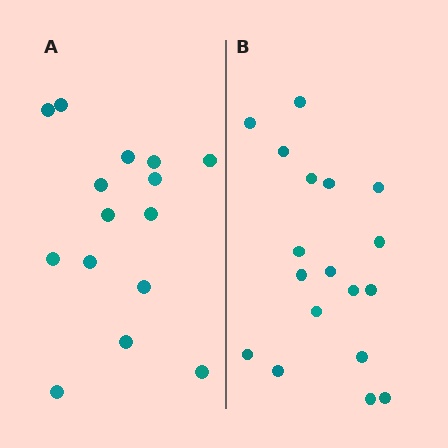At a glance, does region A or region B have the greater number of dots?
Region B (the right region) has more dots.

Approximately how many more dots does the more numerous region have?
Region B has just a few more — roughly 2 or 3 more dots than region A.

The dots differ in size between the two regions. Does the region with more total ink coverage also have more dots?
No. Region A has more total ink coverage because its dots are larger, but region B actually contains more individual dots. Total area can be misleading — the number of items is what matters here.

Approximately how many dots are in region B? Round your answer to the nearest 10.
About 20 dots. (The exact count is 18, which rounds to 20.)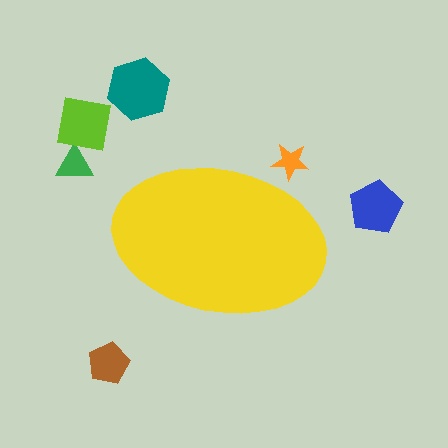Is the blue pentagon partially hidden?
No, the blue pentagon is fully visible.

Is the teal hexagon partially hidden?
No, the teal hexagon is fully visible.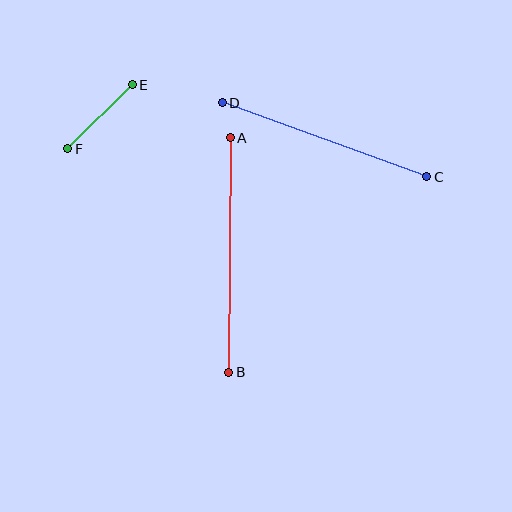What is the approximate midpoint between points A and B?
The midpoint is at approximately (229, 255) pixels.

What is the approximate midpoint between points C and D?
The midpoint is at approximately (324, 140) pixels.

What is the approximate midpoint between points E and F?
The midpoint is at approximately (100, 117) pixels.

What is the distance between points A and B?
The distance is approximately 235 pixels.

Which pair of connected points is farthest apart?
Points A and B are farthest apart.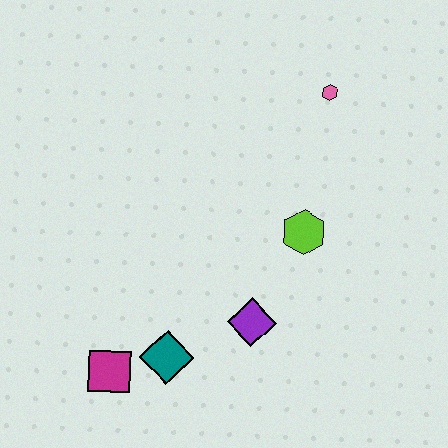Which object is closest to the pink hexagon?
The lime hexagon is closest to the pink hexagon.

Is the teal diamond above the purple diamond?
No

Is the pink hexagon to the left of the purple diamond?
No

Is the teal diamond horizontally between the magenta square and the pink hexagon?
Yes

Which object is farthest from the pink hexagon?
The magenta square is farthest from the pink hexagon.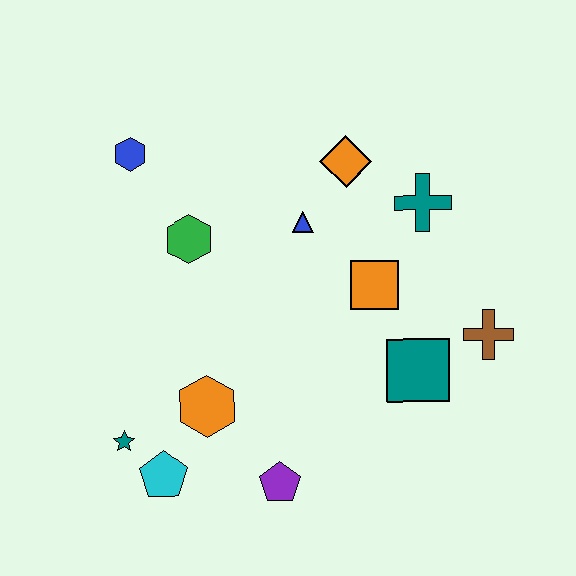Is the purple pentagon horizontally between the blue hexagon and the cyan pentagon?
No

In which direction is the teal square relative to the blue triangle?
The teal square is below the blue triangle.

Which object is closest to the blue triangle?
The orange diamond is closest to the blue triangle.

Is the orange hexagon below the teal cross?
Yes